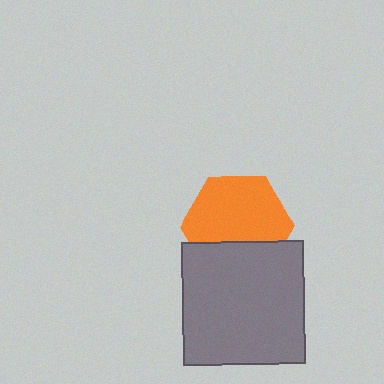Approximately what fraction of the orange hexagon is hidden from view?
Roughly 32% of the orange hexagon is hidden behind the gray square.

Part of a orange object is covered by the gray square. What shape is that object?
It is a hexagon.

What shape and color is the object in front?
The object in front is a gray square.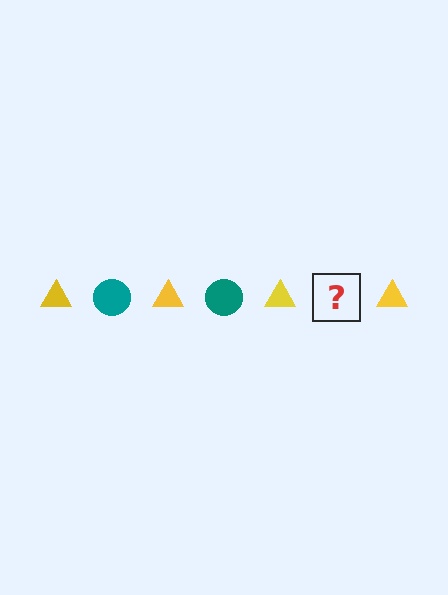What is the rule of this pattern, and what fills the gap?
The rule is that the pattern alternates between yellow triangle and teal circle. The gap should be filled with a teal circle.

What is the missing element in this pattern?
The missing element is a teal circle.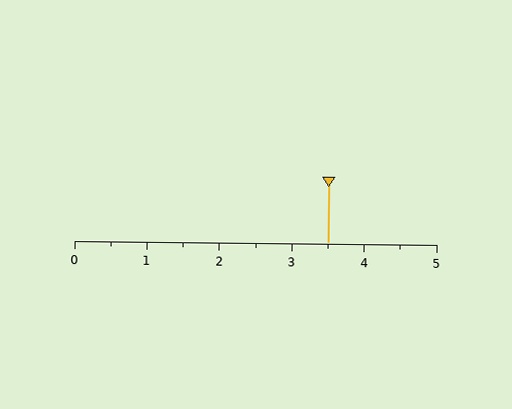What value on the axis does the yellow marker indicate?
The marker indicates approximately 3.5.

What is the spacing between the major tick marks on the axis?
The major ticks are spaced 1 apart.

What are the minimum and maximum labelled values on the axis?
The axis runs from 0 to 5.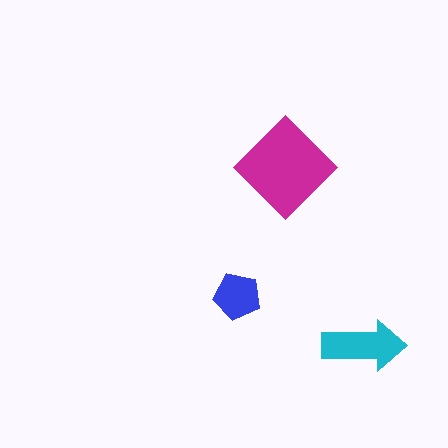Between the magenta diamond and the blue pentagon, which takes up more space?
The magenta diamond.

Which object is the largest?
The magenta diamond.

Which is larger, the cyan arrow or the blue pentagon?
The cyan arrow.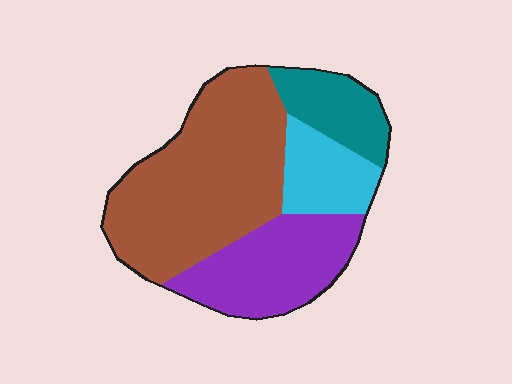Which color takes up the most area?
Brown, at roughly 50%.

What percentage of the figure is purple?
Purple takes up about one quarter (1/4) of the figure.